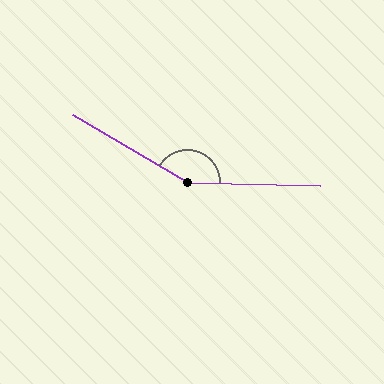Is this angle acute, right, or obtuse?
It is obtuse.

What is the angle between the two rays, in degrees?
Approximately 151 degrees.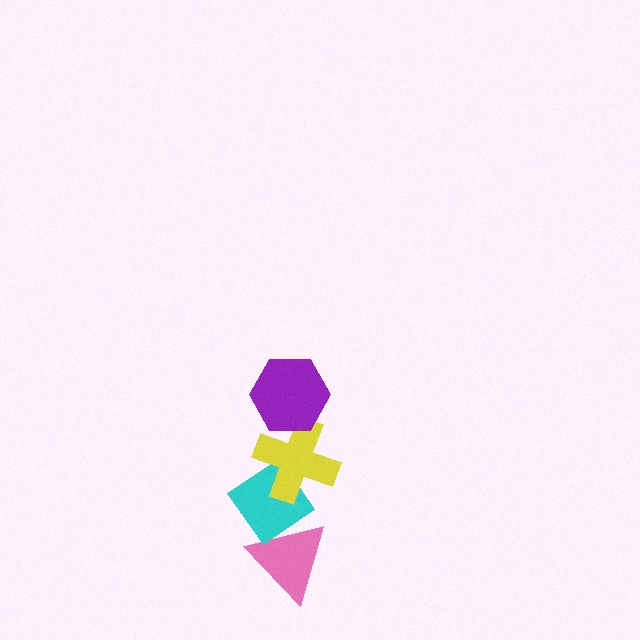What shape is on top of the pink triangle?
The cyan diamond is on top of the pink triangle.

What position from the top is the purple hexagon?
The purple hexagon is 1st from the top.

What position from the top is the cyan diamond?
The cyan diamond is 3rd from the top.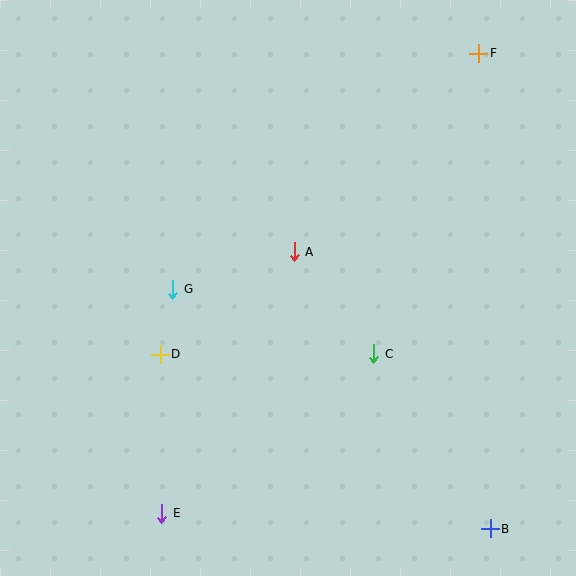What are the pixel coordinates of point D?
Point D is at (160, 354).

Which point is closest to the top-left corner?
Point G is closest to the top-left corner.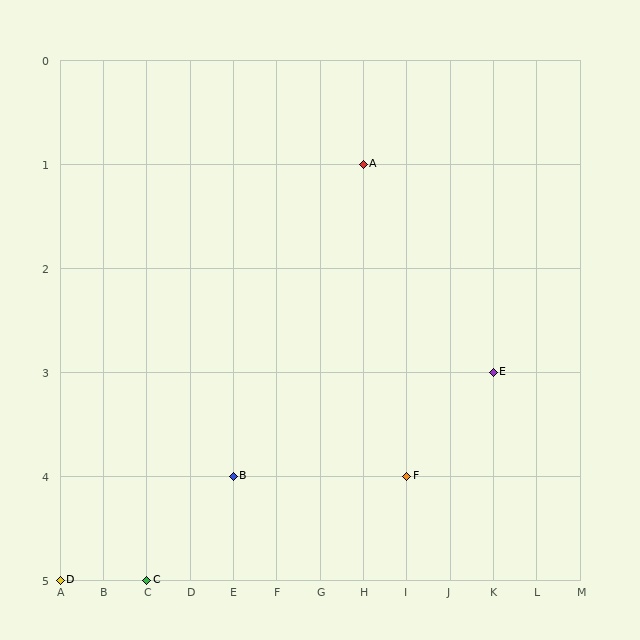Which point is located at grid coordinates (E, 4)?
Point B is at (E, 4).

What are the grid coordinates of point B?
Point B is at grid coordinates (E, 4).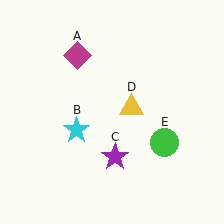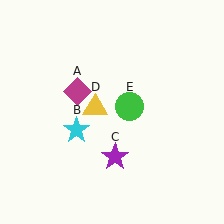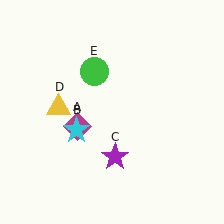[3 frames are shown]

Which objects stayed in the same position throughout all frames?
Cyan star (object B) and purple star (object C) remained stationary.